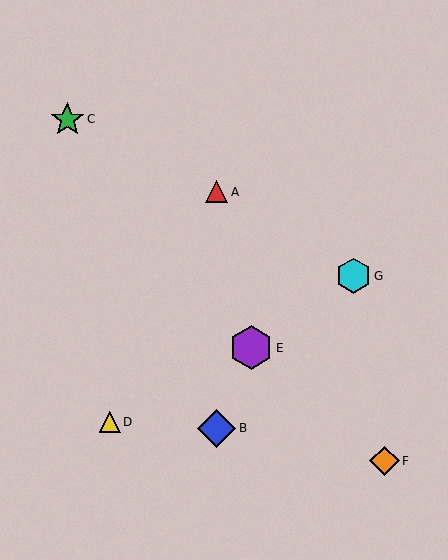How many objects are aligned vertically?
2 objects (A, B) are aligned vertically.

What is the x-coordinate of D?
Object D is at x≈110.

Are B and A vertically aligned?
Yes, both are at x≈217.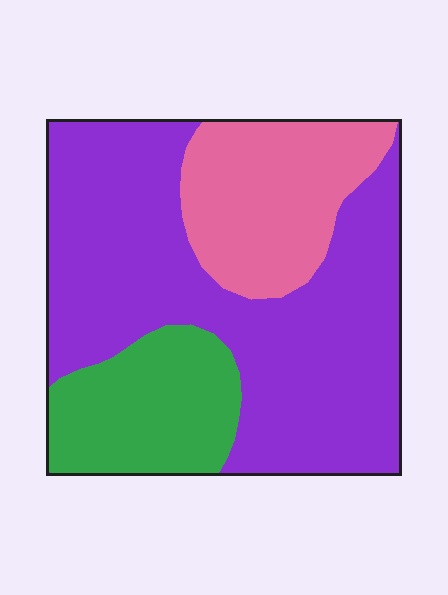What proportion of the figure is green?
Green covers 19% of the figure.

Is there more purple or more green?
Purple.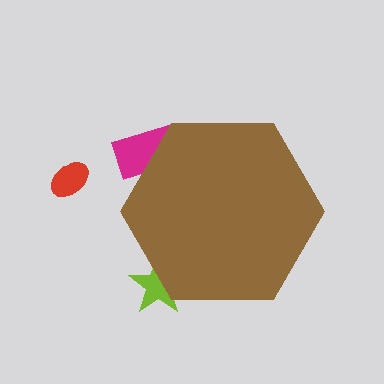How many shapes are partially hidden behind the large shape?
2 shapes are partially hidden.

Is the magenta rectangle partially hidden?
Yes, the magenta rectangle is partially hidden behind the brown hexagon.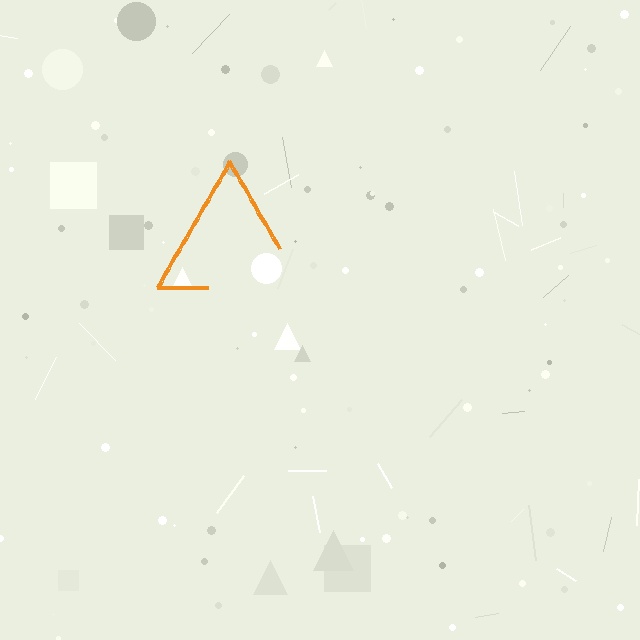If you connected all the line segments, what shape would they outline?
They would outline a triangle.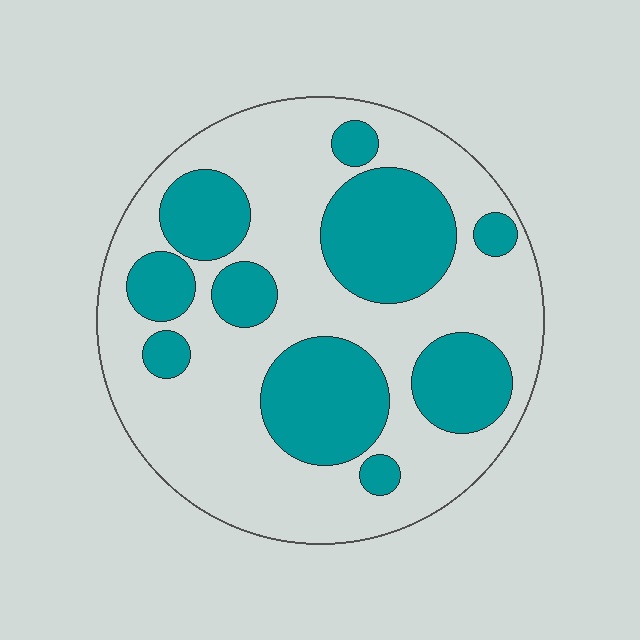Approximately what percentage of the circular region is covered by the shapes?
Approximately 35%.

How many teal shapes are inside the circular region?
10.